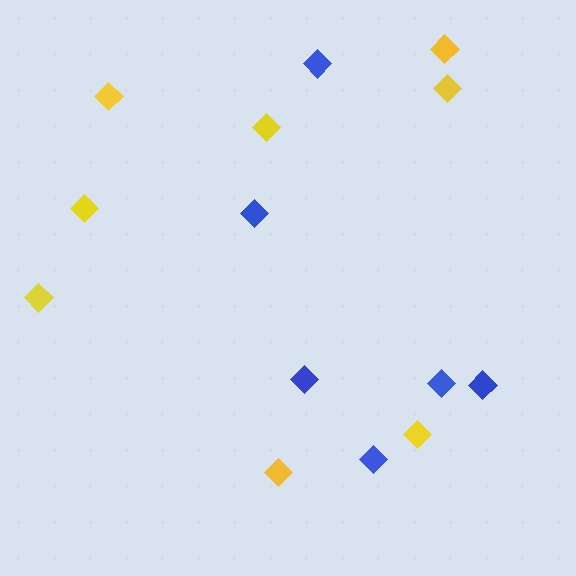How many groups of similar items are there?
There are 2 groups: one group of blue diamonds (6) and one group of yellow diamonds (8).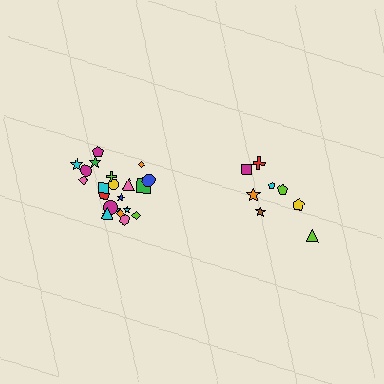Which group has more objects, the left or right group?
The left group.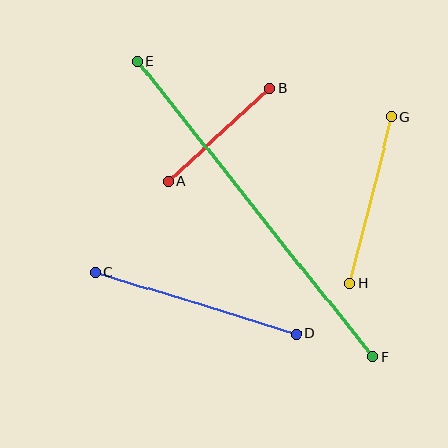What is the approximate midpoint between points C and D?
The midpoint is at approximately (196, 303) pixels.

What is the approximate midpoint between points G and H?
The midpoint is at approximately (371, 200) pixels.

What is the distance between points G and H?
The distance is approximately 172 pixels.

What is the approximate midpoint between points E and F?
The midpoint is at approximately (255, 209) pixels.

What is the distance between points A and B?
The distance is approximately 139 pixels.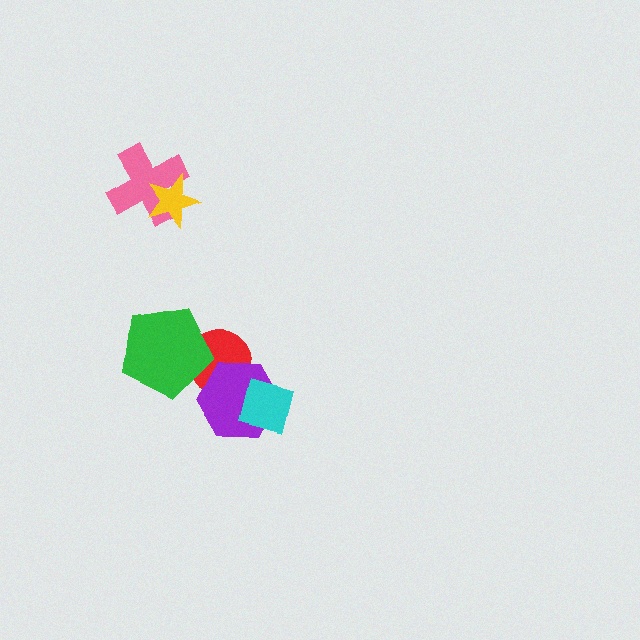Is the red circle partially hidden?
Yes, it is partially covered by another shape.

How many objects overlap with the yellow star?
1 object overlaps with the yellow star.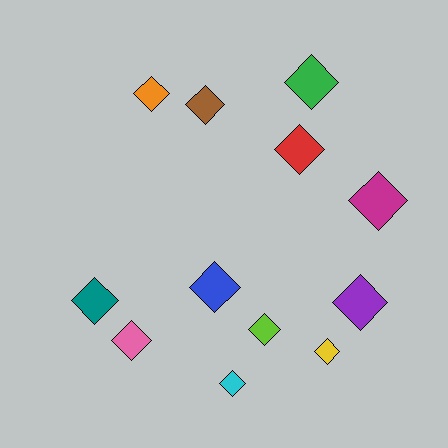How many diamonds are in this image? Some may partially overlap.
There are 12 diamonds.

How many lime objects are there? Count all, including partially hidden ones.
There is 1 lime object.